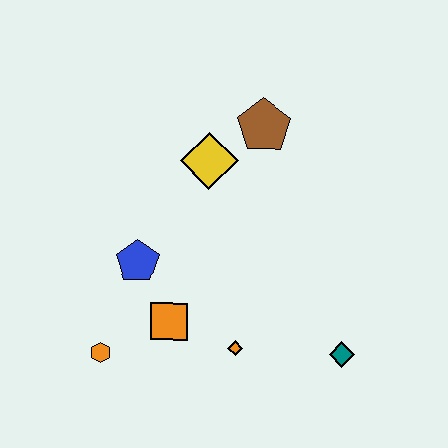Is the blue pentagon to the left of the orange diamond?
Yes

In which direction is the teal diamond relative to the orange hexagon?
The teal diamond is to the right of the orange hexagon.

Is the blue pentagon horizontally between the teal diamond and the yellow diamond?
No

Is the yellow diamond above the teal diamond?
Yes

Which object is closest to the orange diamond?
The orange square is closest to the orange diamond.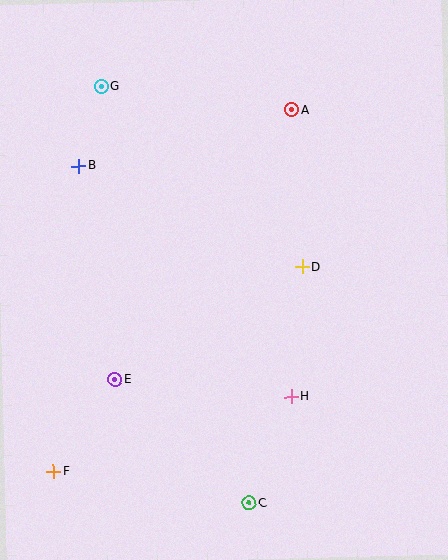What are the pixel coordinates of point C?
Point C is at (249, 503).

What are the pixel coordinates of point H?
Point H is at (291, 397).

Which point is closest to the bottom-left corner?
Point F is closest to the bottom-left corner.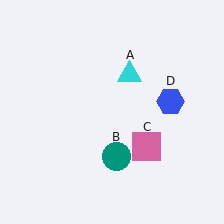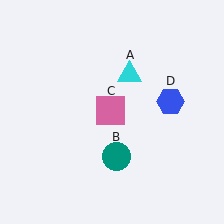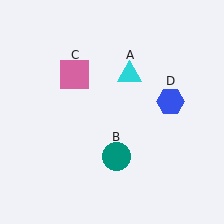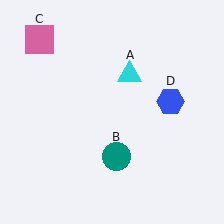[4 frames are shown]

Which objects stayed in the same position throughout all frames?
Cyan triangle (object A) and teal circle (object B) and blue hexagon (object D) remained stationary.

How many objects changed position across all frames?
1 object changed position: pink square (object C).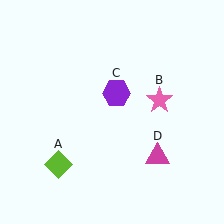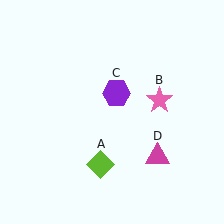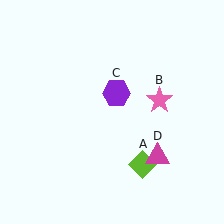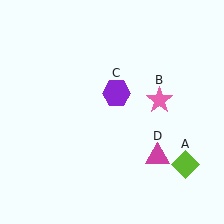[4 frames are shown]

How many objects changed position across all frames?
1 object changed position: lime diamond (object A).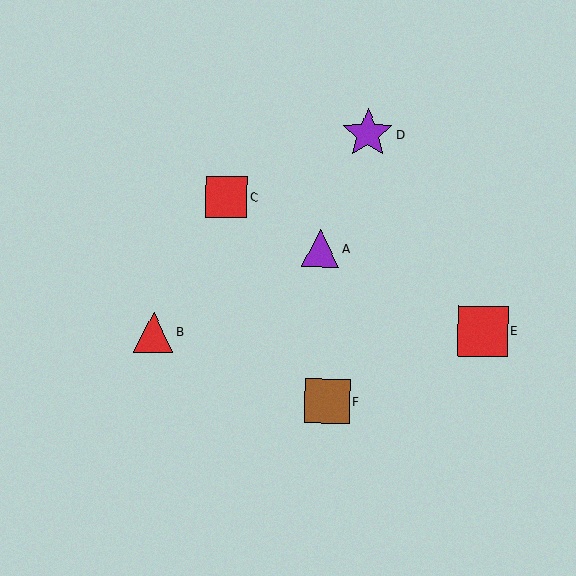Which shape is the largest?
The purple star (labeled D) is the largest.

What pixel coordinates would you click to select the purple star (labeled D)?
Click at (368, 134) to select the purple star D.